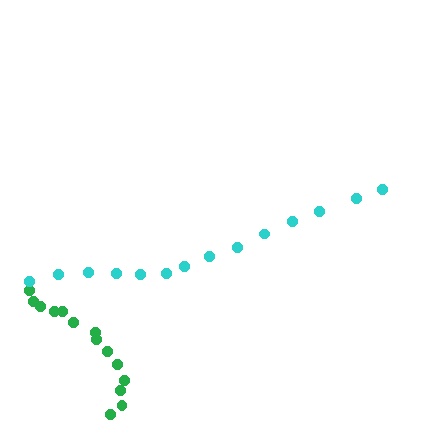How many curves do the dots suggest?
There are 2 distinct paths.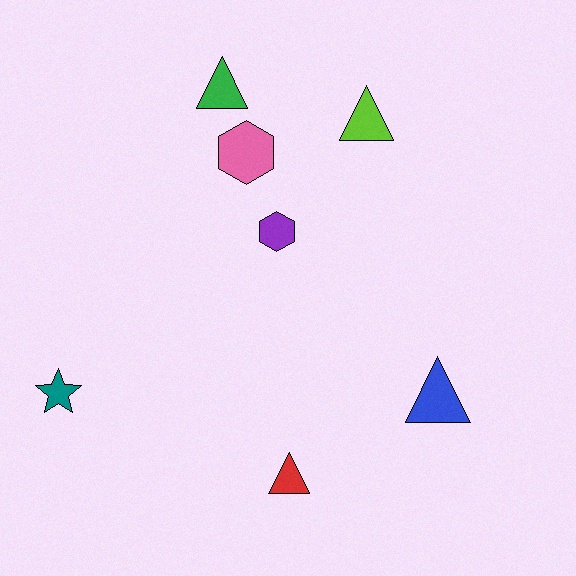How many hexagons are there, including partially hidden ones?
There are 2 hexagons.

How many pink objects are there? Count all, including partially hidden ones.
There is 1 pink object.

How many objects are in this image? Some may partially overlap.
There are 7 objects.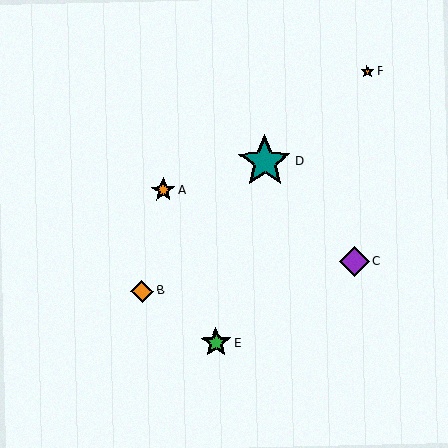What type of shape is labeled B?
Shape B is an orange diamond.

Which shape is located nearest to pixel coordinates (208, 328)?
The green star (labeled E) at (216, 343) is nearest to that location.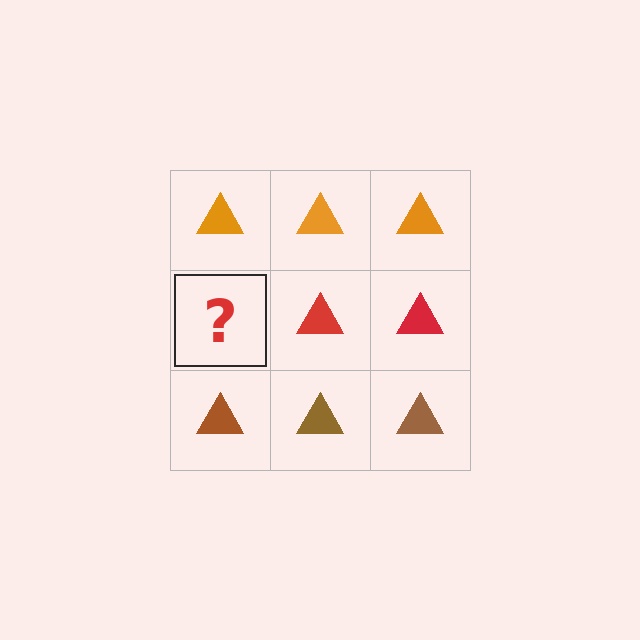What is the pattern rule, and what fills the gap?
The rule is that each row has a consistent color. The gap should be filled with a red triangle.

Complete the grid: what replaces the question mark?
The question mark should be replaced with a red triangle.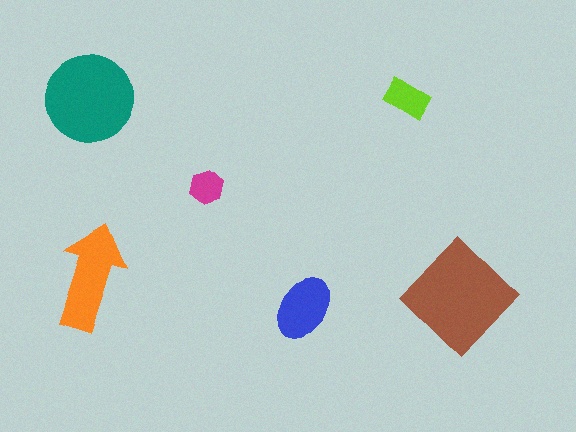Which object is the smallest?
The magenta hexagon.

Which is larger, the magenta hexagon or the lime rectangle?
The lime rectangle.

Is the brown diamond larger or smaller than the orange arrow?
Larger.